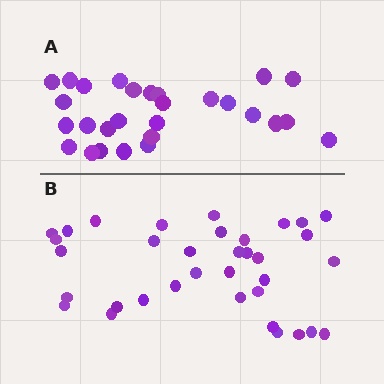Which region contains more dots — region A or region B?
Region B (the bottom region) has more dots.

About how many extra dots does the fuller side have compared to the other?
Region B has roughly 8 or so more dots than region A.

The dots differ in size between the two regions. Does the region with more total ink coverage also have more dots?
No. Region A has more total ink coverage because its dots are larger, but region B actually contains more individual dots. Total area can be misleading — the number of items is what matters here.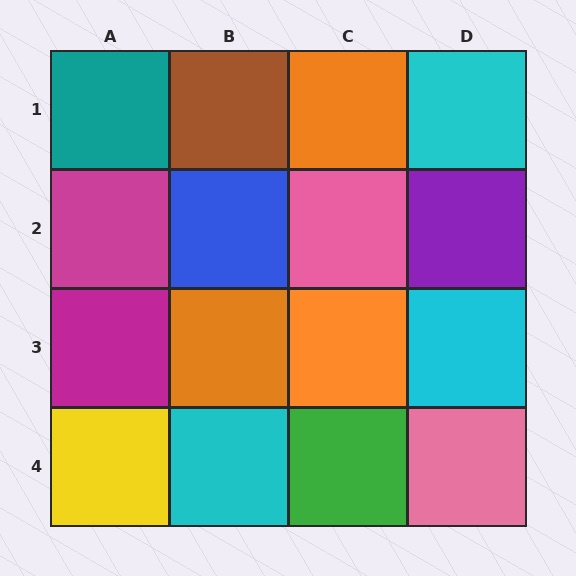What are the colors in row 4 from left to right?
Yellow, cyan, green, pink.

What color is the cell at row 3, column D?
Cyan.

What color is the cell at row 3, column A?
Magenta.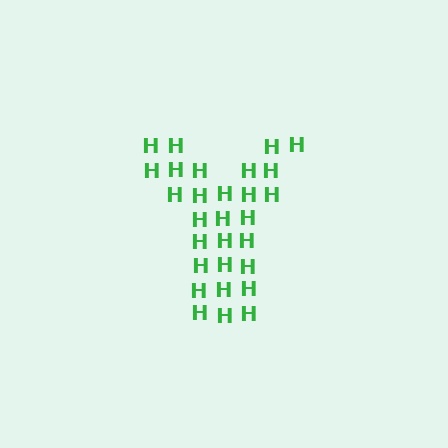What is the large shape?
The large shape is the letter Y.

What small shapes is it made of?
It is made of small letter H's.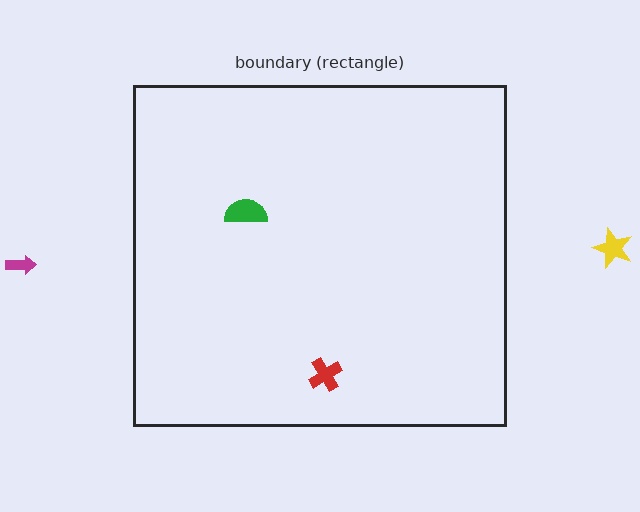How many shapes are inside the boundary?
2 inside, 2 outside.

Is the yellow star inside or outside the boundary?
Outside.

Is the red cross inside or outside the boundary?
Inside.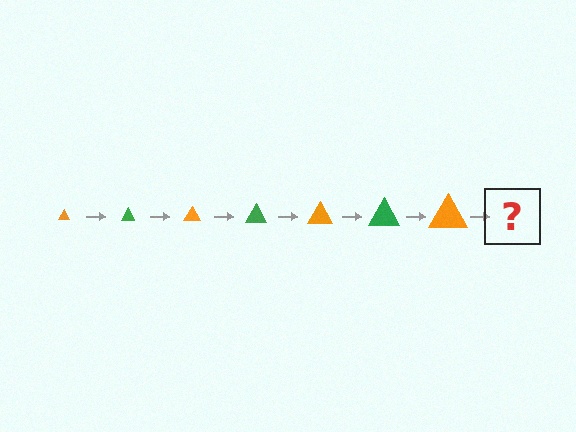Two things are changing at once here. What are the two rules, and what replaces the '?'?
The two rules are that the triangle grows larger each step and the color cycles through orange and green. The '?' should be a green triangle, larger than the previous one.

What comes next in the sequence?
The next element should be a green triangle, larger than the previous one.